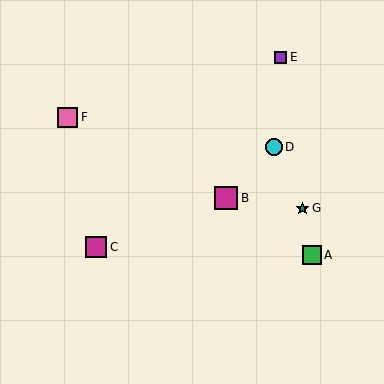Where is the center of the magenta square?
The center of the magenta square is at (96, 247).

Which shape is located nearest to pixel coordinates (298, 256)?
The green square (labeled A) at (312, 255) is nearest to that location.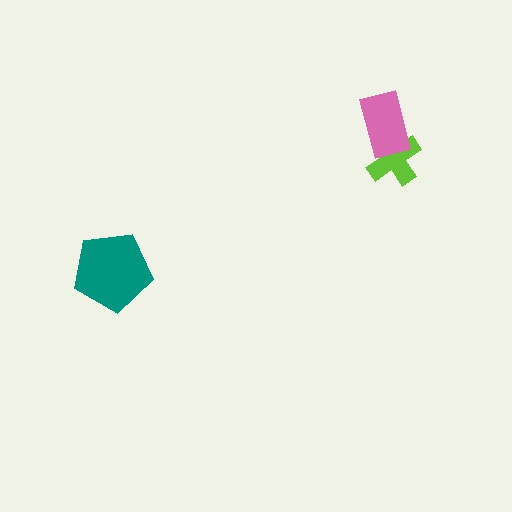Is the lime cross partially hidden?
Yes, it is partially covered by another shape.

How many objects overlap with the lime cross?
1 object overlaps with the lime cross.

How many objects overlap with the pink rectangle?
1 object overlaps with the pink rectangle.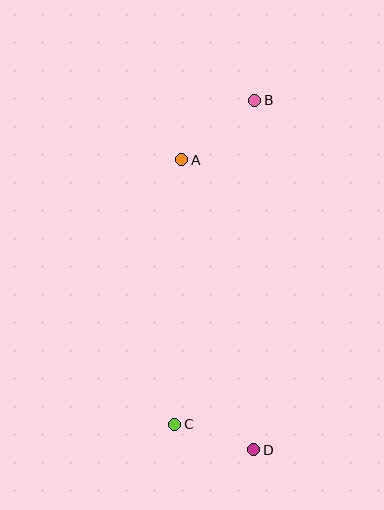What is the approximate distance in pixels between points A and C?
The distance between A and C is approximately 265 pixels.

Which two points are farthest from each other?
Points B and D are farthest from each other.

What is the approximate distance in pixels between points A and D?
The distance between A and D is approximately 299 pixels.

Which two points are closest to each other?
Points C and D are closest to each other.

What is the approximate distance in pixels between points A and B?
The distance between A and B is approximately 94 pixels.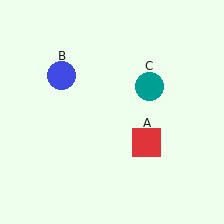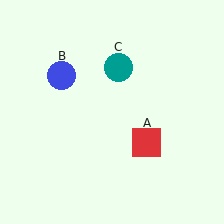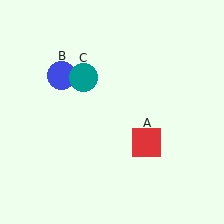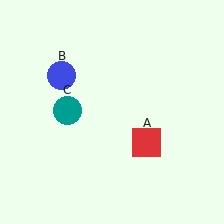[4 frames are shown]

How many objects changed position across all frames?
1 object changed position: teal circle (object C).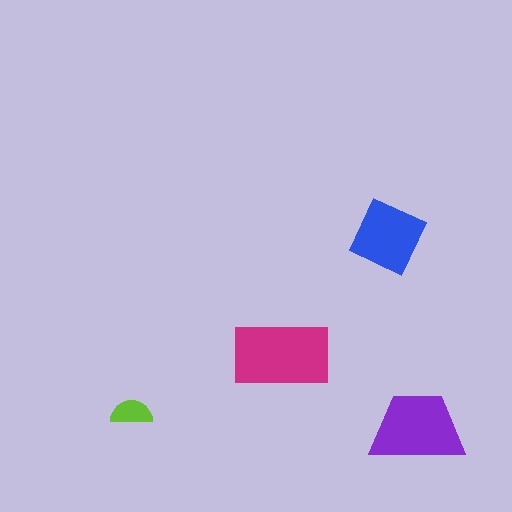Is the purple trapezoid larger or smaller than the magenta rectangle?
Smaller.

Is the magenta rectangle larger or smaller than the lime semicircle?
Larger.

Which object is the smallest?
The lime semicircle.